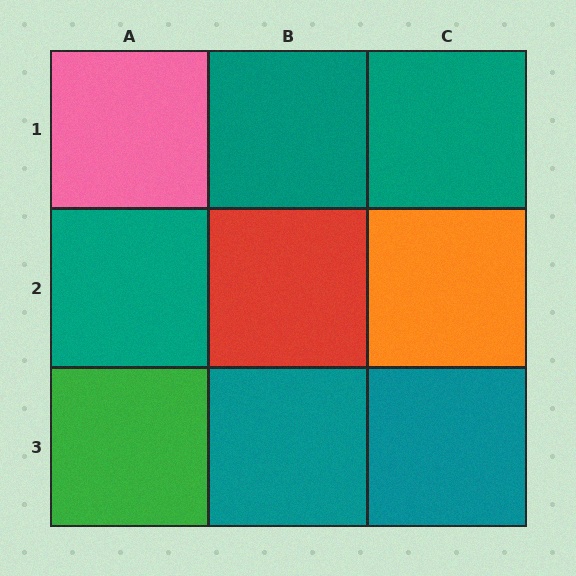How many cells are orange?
1 cell is orange.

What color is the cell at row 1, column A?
Pink.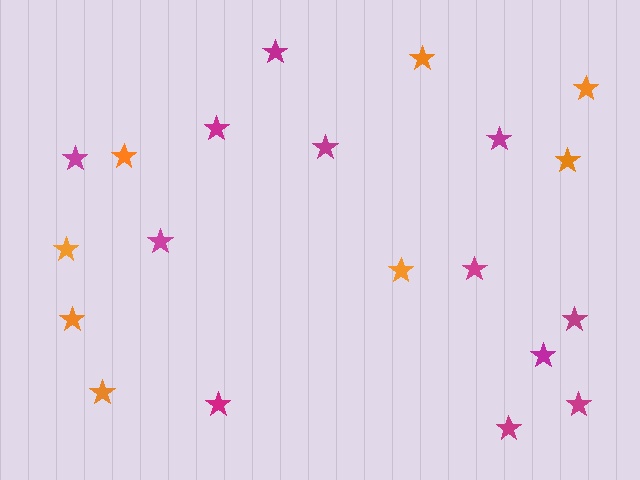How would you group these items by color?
There are 2 groups: one group of orange stars (8) and one group of magenta stars (12).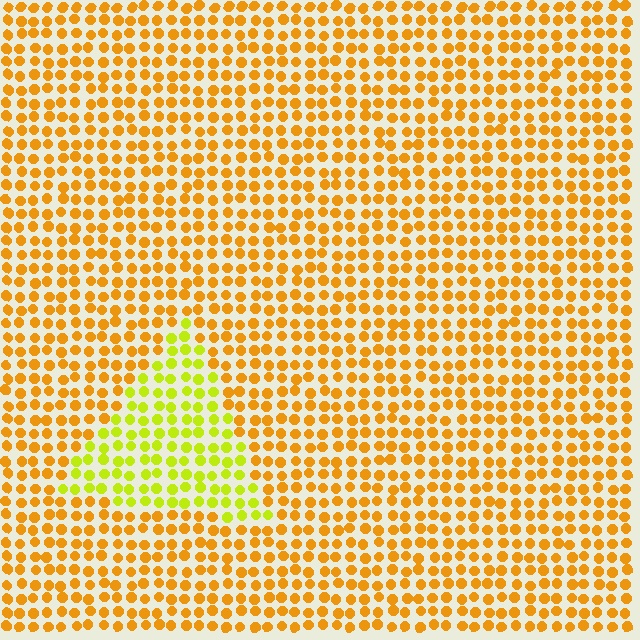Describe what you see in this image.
The image is filled with small orange elements in a uniform arrangement. A triangle-shaped region is visible where the elements are tinted to a slightly different hue, forming a subtle color boundary.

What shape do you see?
I see a triangle.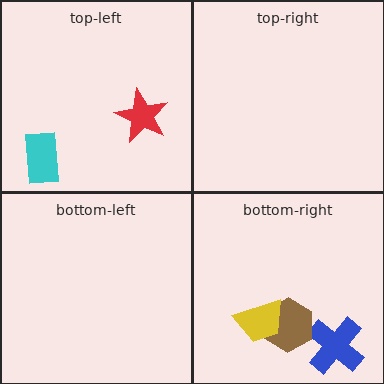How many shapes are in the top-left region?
2.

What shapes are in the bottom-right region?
The blue cross, the brown hexagon, the yellow trapezoid.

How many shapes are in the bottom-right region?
3.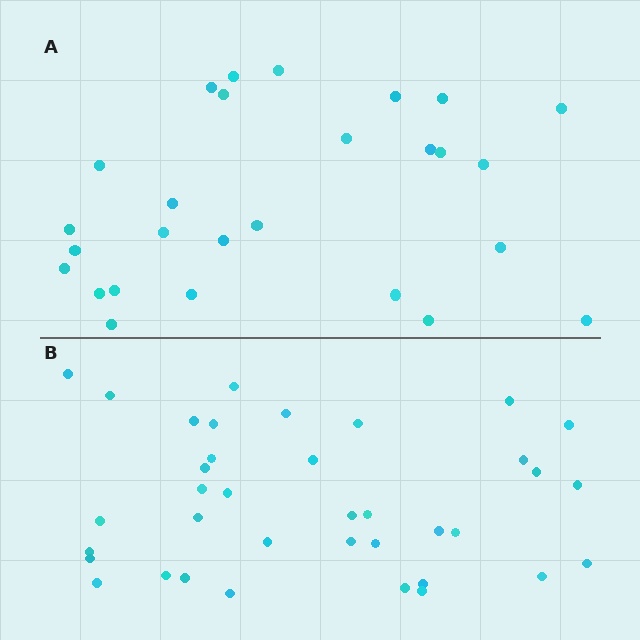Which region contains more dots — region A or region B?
Region B (the bottom region) has more dots.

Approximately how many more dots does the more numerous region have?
Region B has roughly 10 or so more dots than region A.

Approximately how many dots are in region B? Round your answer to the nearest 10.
About 40 dots. (The exact count is 37, which rounds to 40.)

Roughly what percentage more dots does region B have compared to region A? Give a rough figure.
About 35% more.